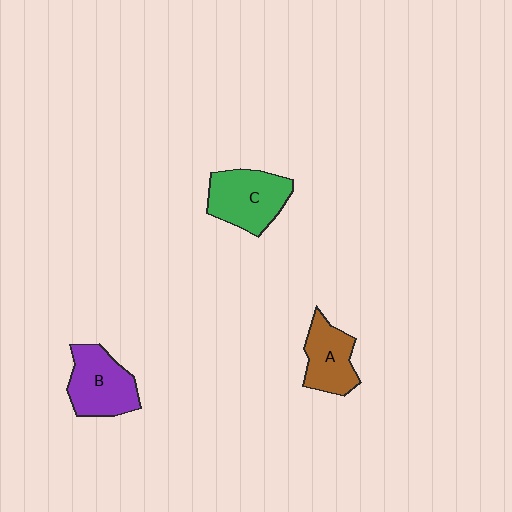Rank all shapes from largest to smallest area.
From largest to smallest: C (green), B (purple), A (brown).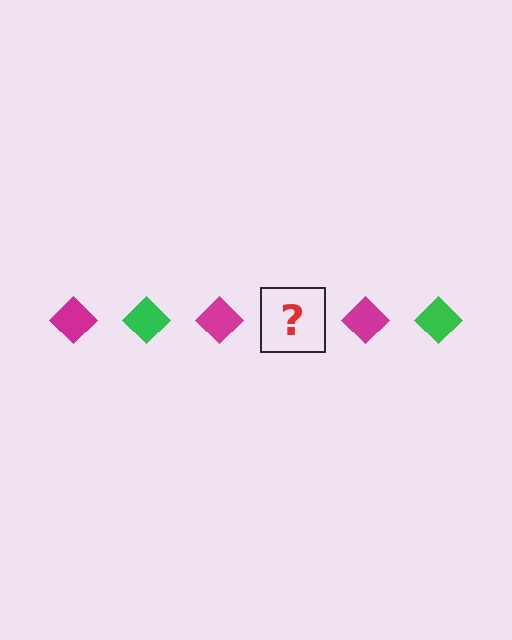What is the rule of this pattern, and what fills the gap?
The rule is that the pattern cycles through magenta, green diamonds. The gap should be filled with a green diamond.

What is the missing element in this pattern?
The missing element is a green diamond.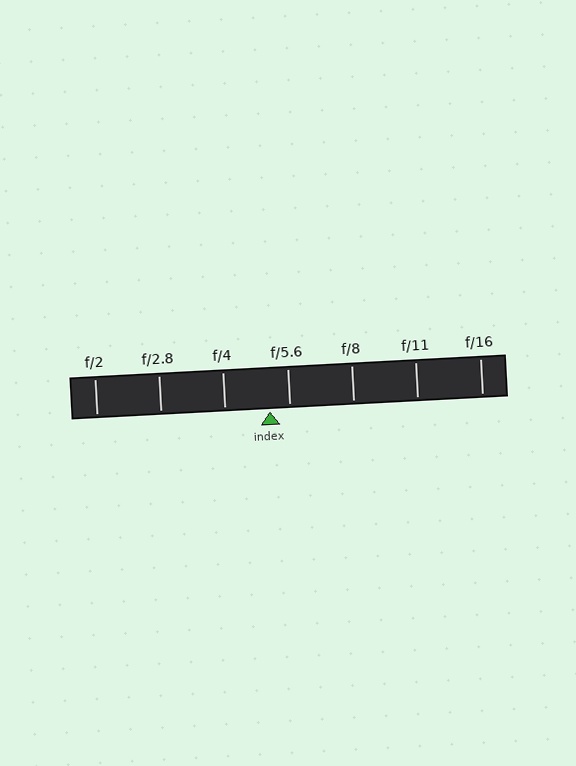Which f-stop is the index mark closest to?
The index mark is closest to f/5.6.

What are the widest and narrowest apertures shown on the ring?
The widest aperture shown is f/2 and the narrowest is f/16.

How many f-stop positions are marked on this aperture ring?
There are 7 f-stop positions marked.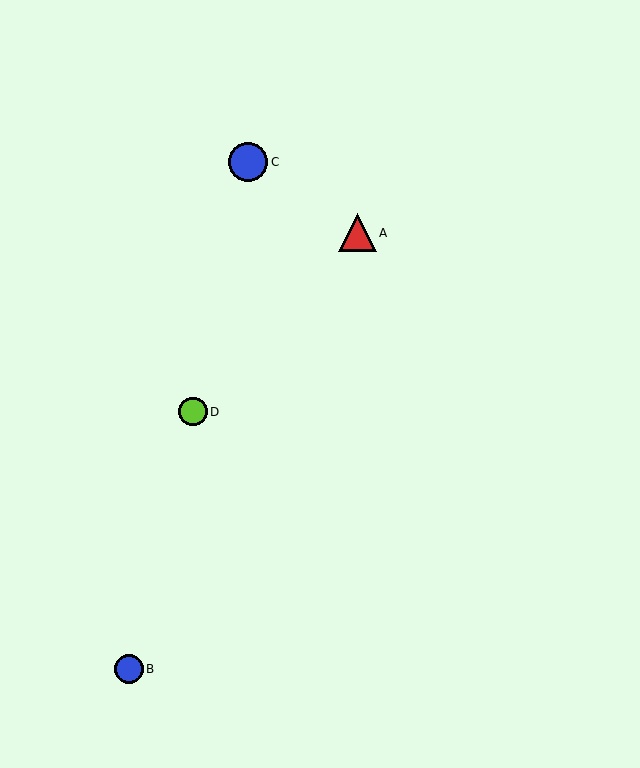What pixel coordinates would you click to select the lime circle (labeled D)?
Click at (193, 412) to select the lime circle D.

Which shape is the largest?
The blue circle (labeled C) is the largest.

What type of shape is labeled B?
Shape B is a blue circle.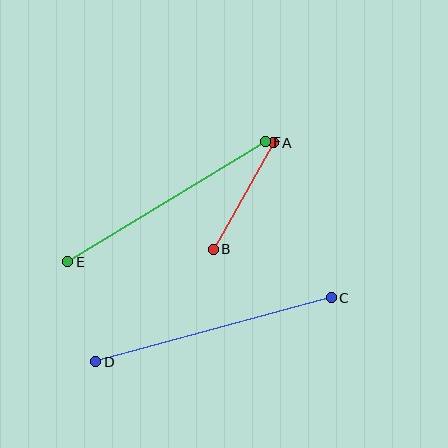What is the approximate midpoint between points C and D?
The midpoint is at approximately (213, 330) pixels.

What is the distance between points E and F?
The distance is approximately 231 pixels.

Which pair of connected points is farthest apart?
Points C and D are farthest apart.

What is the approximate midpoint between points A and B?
The midpoint is at approximately (243, 196) pixels.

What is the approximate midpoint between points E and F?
The midpoint is at approximately (166, 202) pixels.